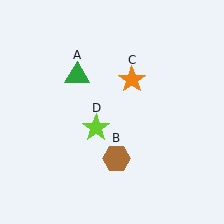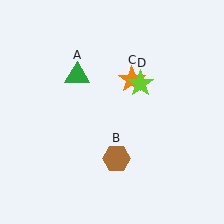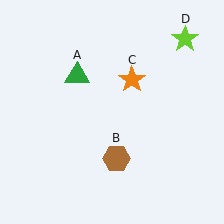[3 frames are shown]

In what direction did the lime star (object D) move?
The lime star (object D) moved up and to the right.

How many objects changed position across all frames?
1 object changed position: lime star (object D).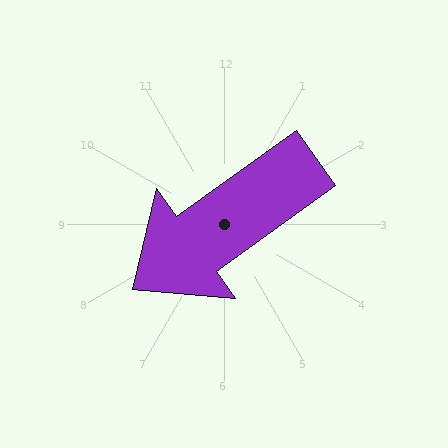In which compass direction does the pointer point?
Southwest.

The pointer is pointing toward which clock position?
Roughly 8 o'clock.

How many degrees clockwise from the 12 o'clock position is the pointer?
Approximately 234 degrees.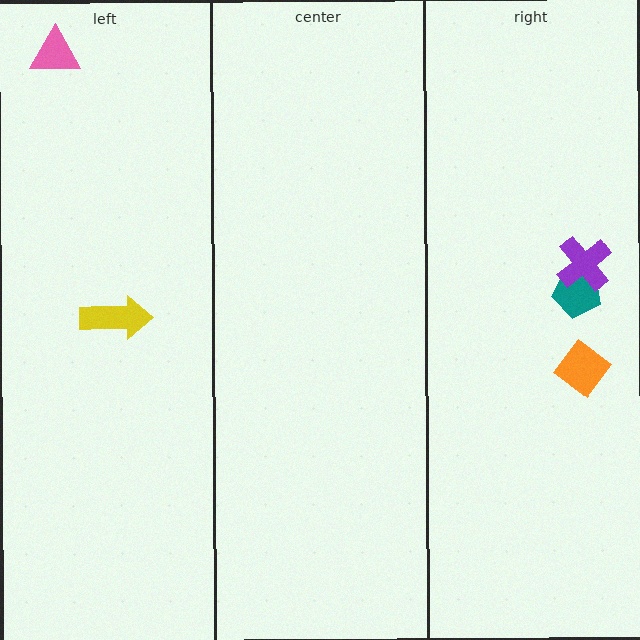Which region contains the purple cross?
The right region.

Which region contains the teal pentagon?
The right region.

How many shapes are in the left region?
2.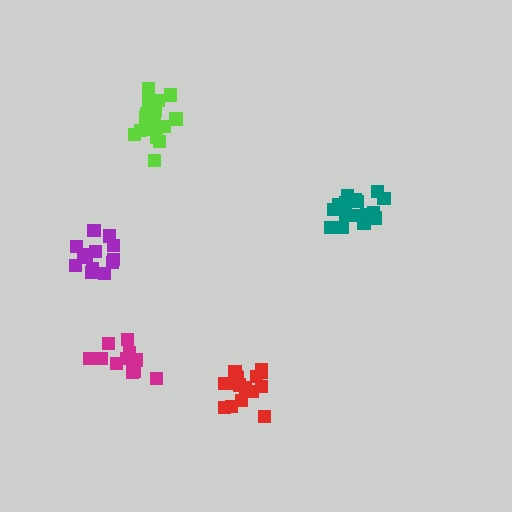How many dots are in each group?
Group 1: 18 dots, Group 2: 12 dots, Group 3: 17 dots, Group 4: 14 dots, Group 5: 17 dots (78 total).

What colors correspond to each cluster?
The clusters are colored: teal, magenta, red, purple, lime.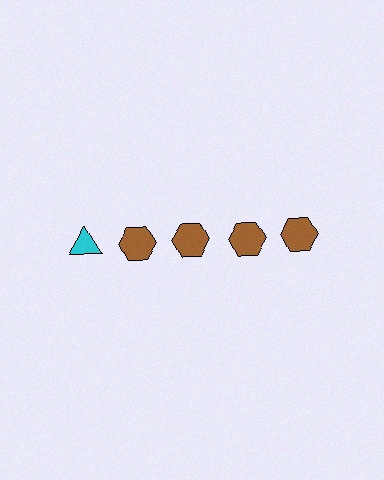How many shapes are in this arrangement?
There are 5 shapes arranged in a grid pattern.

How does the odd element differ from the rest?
It differs in both color (cyan instead of brown) and shape (triangle instead of hexagon).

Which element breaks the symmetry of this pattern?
The cyan triangle in the top row, leftmost column breaks the symmetry. All other shapes are brown hexagons.